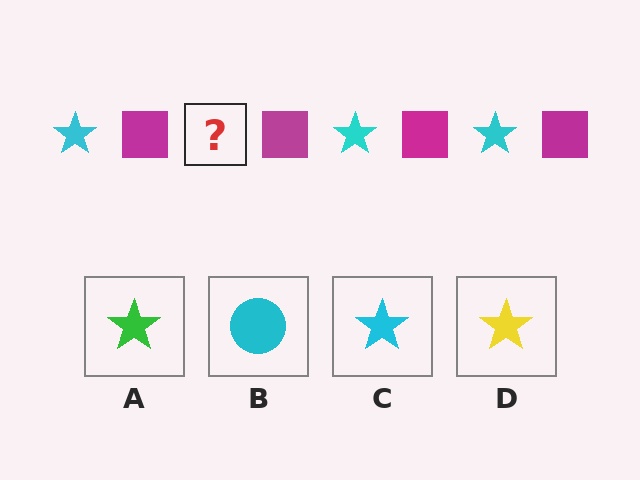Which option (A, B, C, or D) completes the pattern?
C.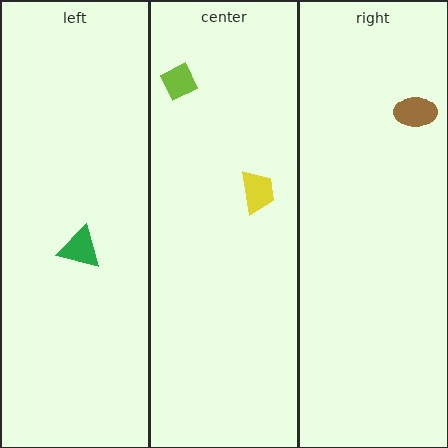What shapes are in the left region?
The green triangle.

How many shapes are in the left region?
1.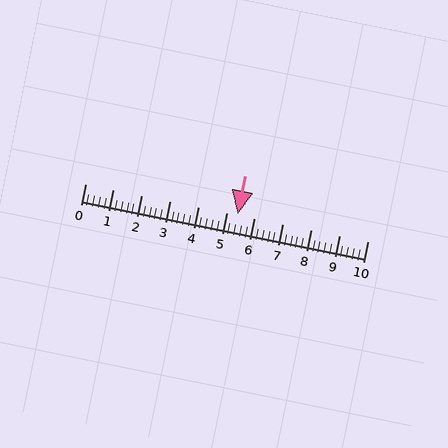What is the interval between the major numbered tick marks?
The major tick marks are spaced 1 units apart.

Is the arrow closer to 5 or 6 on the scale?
The arrow is closer to 5.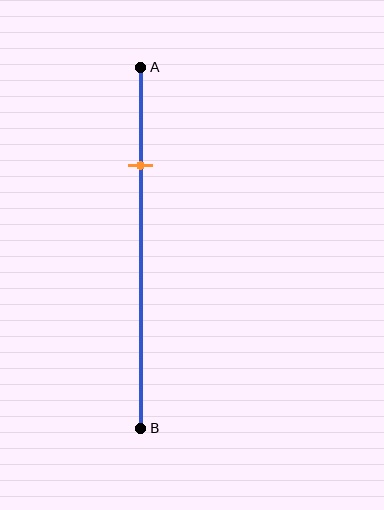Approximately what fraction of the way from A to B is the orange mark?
The orange mark is approximately 25% of the way from A to B.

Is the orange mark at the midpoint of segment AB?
No, the mark is at about 25% from A, not at the 50% midpoint.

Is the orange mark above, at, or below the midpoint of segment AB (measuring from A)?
The orange mark is above the midpoint of segment AB.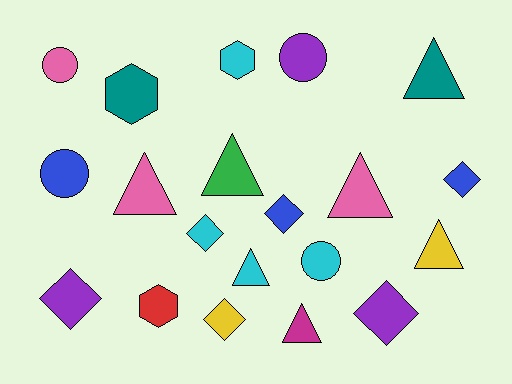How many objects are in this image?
There are 20 objects.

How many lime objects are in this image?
There are no lime objects.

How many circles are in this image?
There are 4 circles.